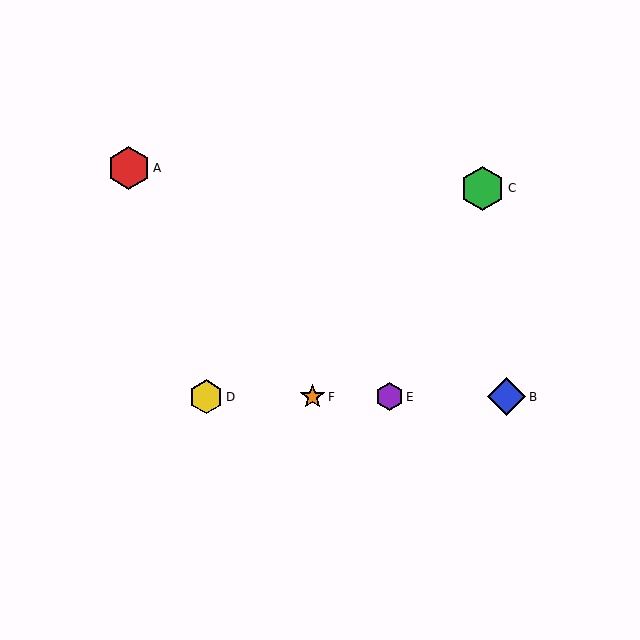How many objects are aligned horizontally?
4 objects (B, D, E, F) are aligned horizontally.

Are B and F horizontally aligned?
Yes, both are at y≈397.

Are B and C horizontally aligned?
No, B is at y≈397 and C is at y≈188.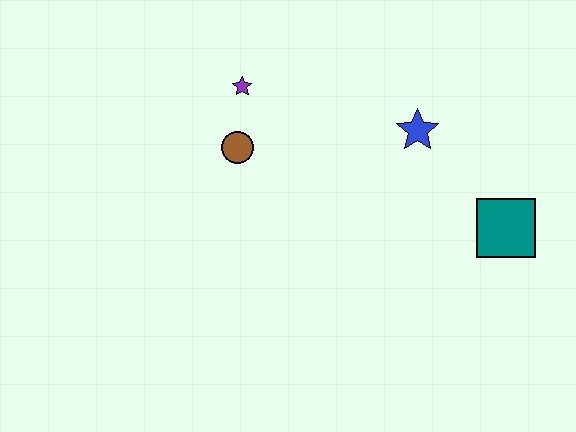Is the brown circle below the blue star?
Yes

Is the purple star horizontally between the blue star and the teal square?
No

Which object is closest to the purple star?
The brown circle is closest to the purple star.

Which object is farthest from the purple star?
The teal square is farthest from the purple star.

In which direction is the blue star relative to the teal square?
The blue star is above the teal square.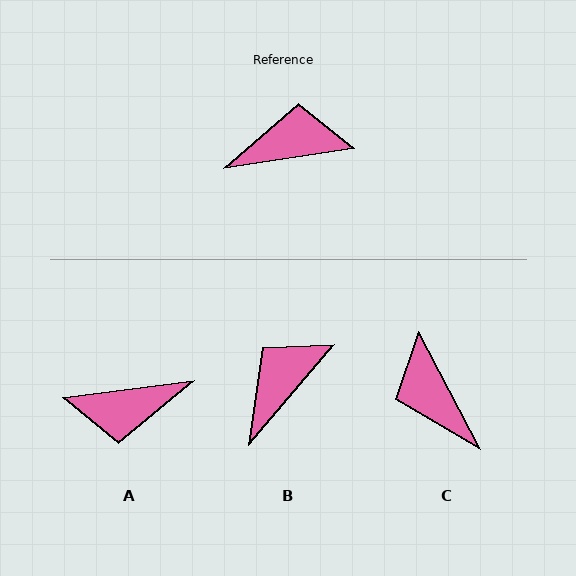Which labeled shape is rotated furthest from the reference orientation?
A, about 179 degrees away.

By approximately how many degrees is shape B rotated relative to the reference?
Approximately 41 degrees counter-clockwise.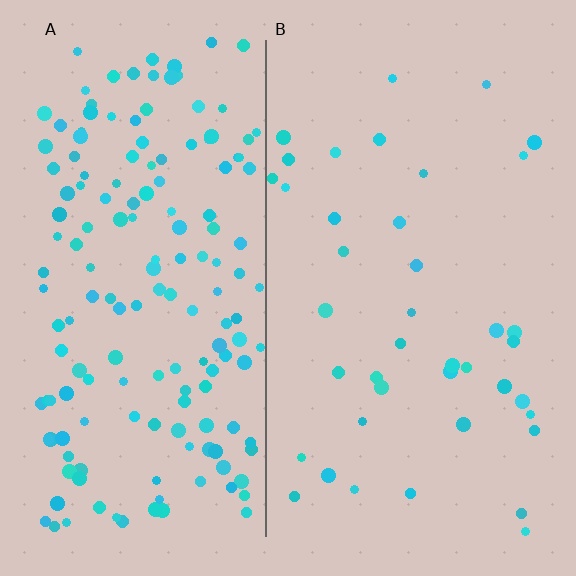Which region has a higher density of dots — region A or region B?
A (the left).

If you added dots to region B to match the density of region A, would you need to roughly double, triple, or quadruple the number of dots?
Approximately quadruple.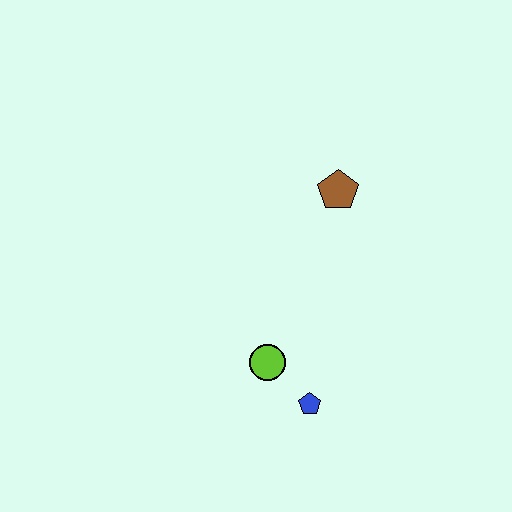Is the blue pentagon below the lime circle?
Yes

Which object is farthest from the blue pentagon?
The brown pentagon is farthest from the blue pentagon.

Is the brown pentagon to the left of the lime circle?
No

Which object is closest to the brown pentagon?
The lime circle is closest to the brown pentagon.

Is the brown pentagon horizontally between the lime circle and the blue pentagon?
No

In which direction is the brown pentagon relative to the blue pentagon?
The brown pentagon is above the blue pentagon.